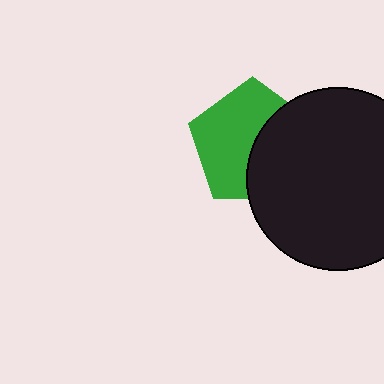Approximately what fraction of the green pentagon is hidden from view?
Roughly 43% of the green pentagon is hidden behind the black circle.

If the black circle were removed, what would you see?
You would see the complete green pentagon.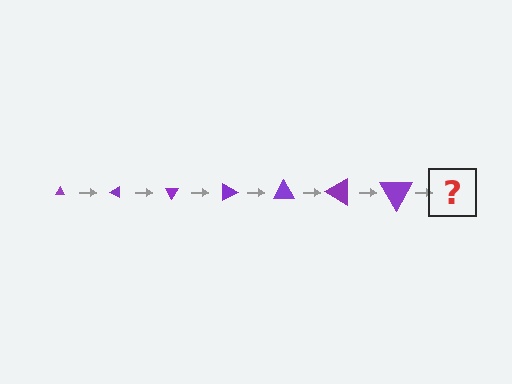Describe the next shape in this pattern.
It should be a triangle, larger than the previous one and rotated 210 degrees from the start.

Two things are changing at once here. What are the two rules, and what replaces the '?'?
The two rules are that the triangle grows larger each step and it rotates 30 degrees each step. The '?' should be a triangle, larger than the previous one and rotated 210 degrees from the start.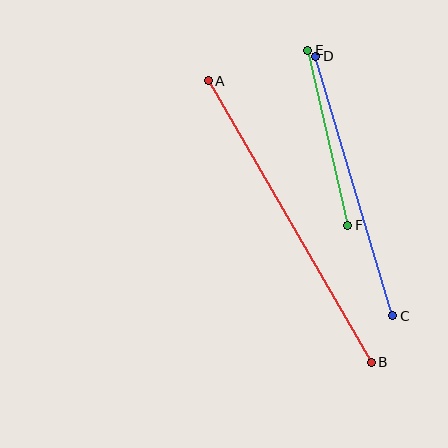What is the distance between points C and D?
The distance is approximately 271 pixels.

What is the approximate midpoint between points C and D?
The midpoint is at approximately (354, 186) pixels.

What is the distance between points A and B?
The distance is approximately 325 pixels.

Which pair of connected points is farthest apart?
Points A and B are farthest apart.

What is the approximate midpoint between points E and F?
The midpoint is at approximately (328, 138) pixels.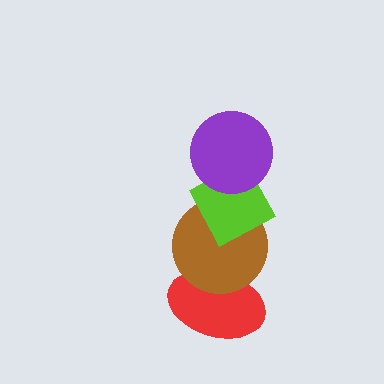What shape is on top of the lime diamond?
The purple circle is on top of the lime diamond.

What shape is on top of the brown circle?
The lime diamond is on top of the brown circle.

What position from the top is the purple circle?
The purple circle is 1st from the top.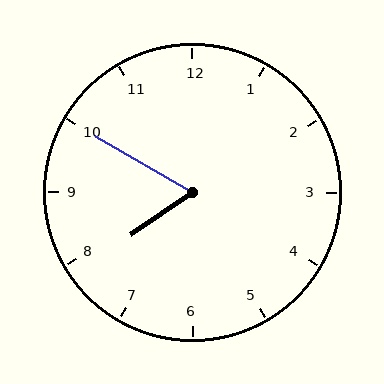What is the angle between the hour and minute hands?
Approximately 65 degrees.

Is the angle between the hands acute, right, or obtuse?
It is acute.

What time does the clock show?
7:50.